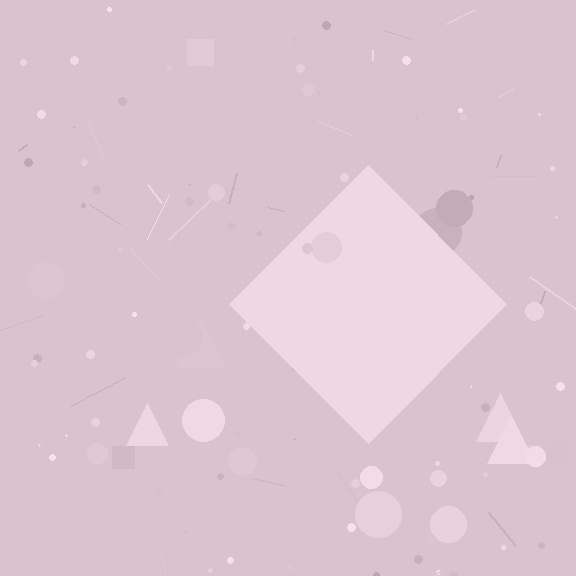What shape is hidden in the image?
A diamond is hidden in the image.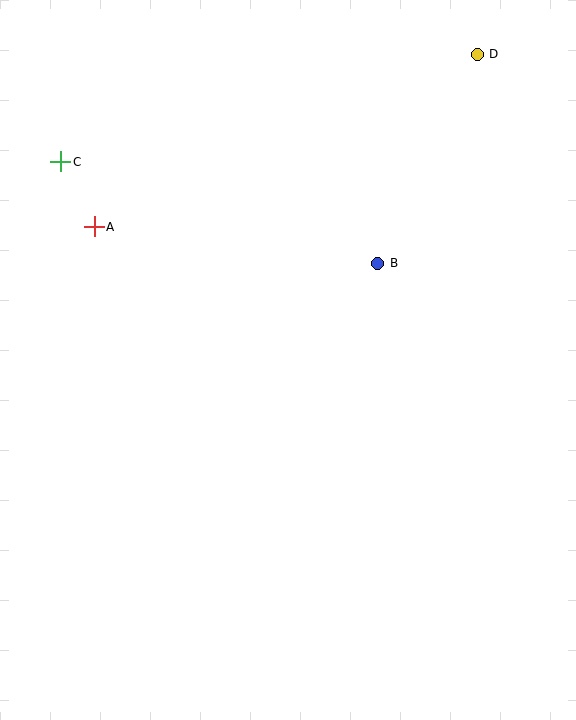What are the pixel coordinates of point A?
Point A is at (94, 227).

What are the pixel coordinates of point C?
Point C is at (61, 162).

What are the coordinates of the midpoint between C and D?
The midpoint between C and D is at (269, 108).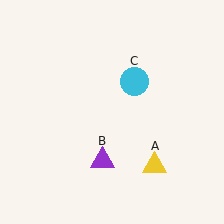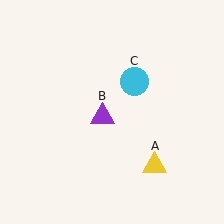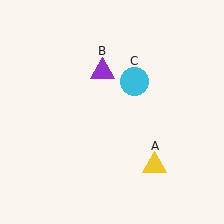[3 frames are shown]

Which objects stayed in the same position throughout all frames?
Yellow triangle (object A) and cyan circle (object C) remained stationary.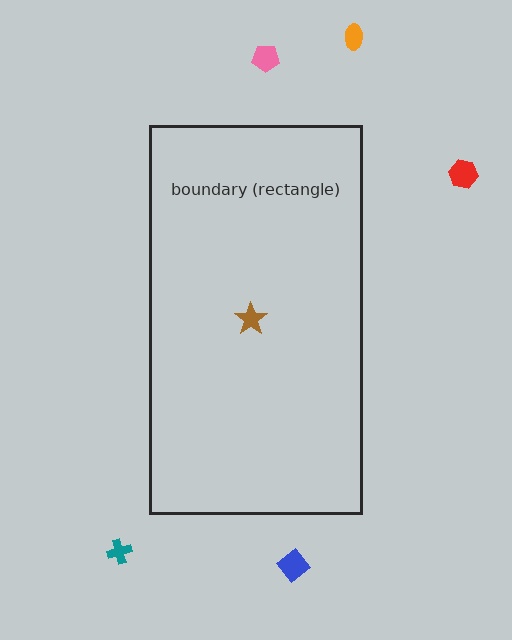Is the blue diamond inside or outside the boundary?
Outside.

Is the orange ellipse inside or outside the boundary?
Outside.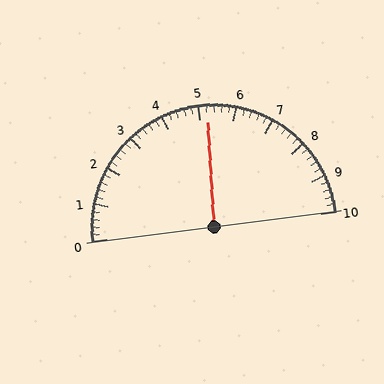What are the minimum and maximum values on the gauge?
The gauge ranges from 0 to 10.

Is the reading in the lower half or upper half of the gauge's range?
The reading is in the upper half of the range (0 to 10).